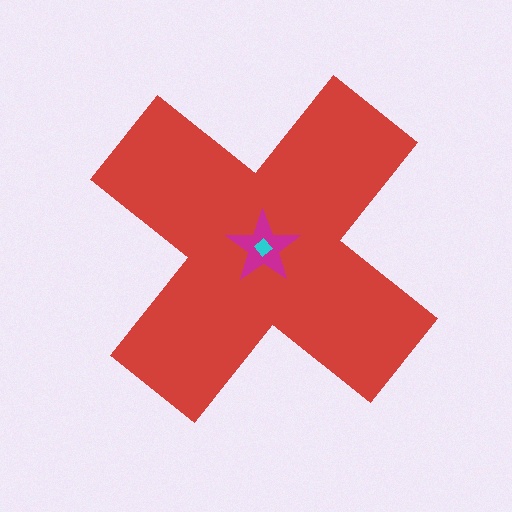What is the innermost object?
The cyan diamond.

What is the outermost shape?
The red cross.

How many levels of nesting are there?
3.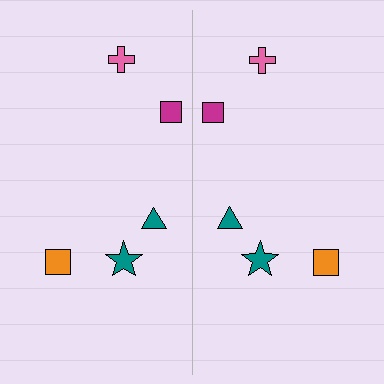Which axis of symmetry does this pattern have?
The pattern has a vertical axis of symmetry running through the center of the image.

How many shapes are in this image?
There are 10 shapes in this image.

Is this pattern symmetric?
Yes, this pattern has bilateral (reflection) symmetry.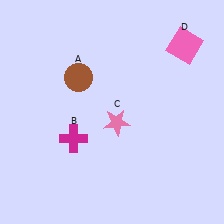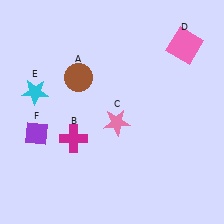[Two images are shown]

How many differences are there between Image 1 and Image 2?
There are 2 differences between the two images.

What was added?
A cyan star (E), a purple diamond (F) were added in Image 2.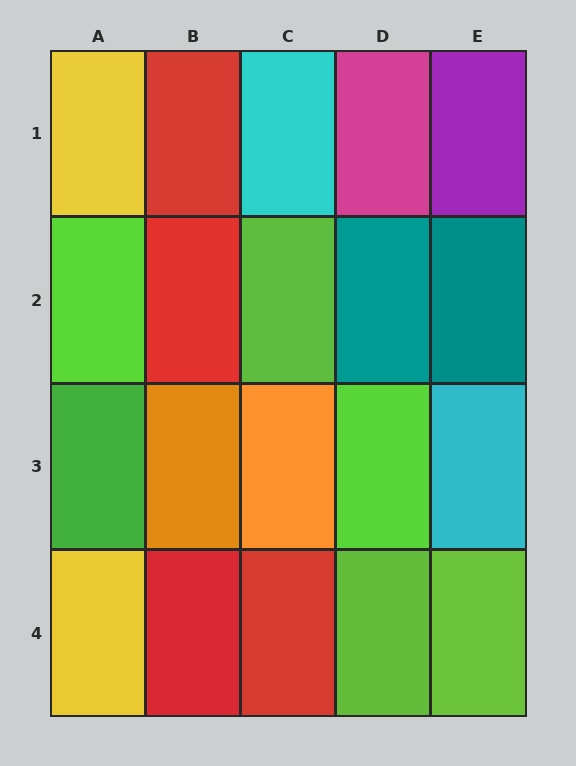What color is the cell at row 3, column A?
Green.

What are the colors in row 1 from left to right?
Yellow, red, cyan, magenta, purple.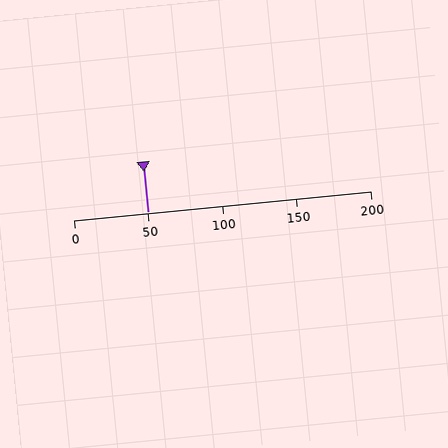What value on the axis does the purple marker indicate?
The marker indicates approximately 50.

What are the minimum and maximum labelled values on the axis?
The axis runs from 0 to 200.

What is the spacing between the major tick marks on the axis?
The major ticks are spaced 50 apart.